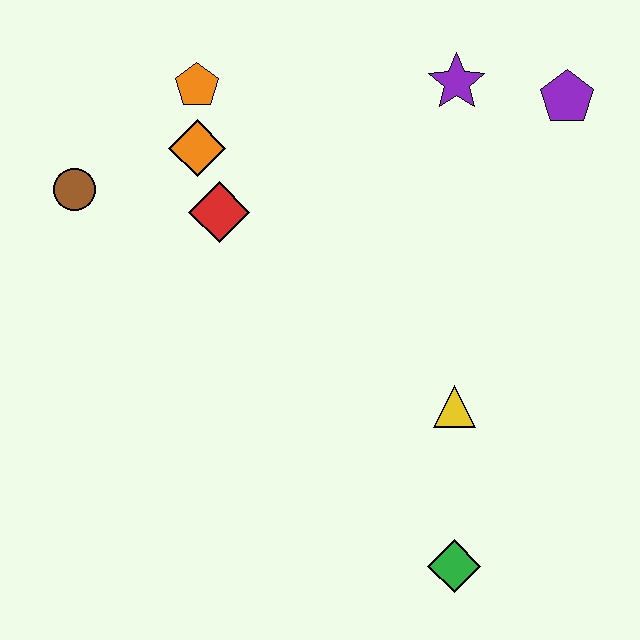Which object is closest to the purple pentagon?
The purple star is closest to the purple pentagon.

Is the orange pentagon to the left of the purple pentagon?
Yes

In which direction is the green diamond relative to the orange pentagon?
The green diamond is below the orange pentagon.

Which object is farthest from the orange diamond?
The green diamond is farthest from the orange diamond.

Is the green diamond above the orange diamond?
No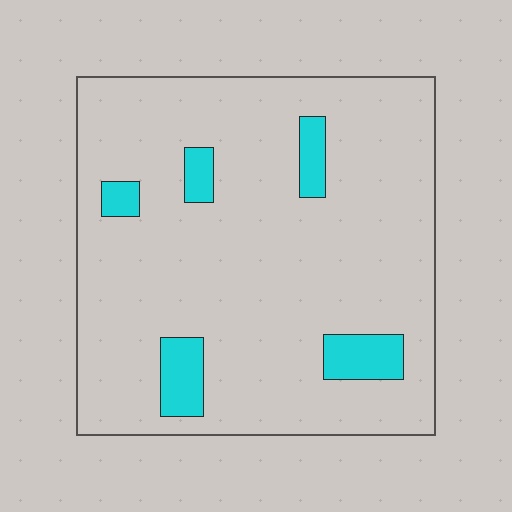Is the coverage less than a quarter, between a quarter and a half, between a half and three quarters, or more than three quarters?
Less than a quarter.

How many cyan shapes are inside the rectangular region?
5.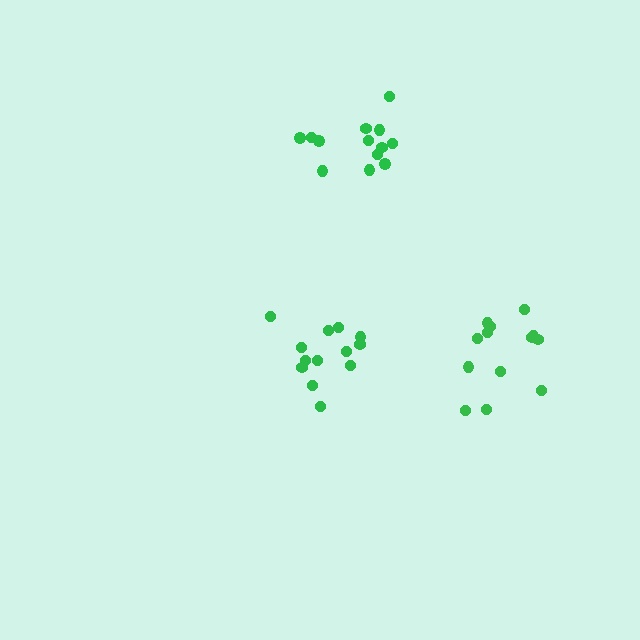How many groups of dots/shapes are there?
There are 3 groups.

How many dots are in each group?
Group 1: 13 dots, Group 2: 13 dots, Group 3: 13 dots (39 total).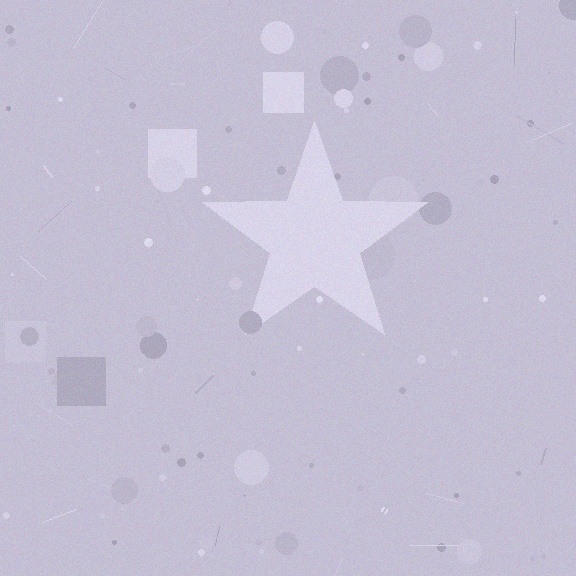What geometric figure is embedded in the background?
A star is embedded in the background.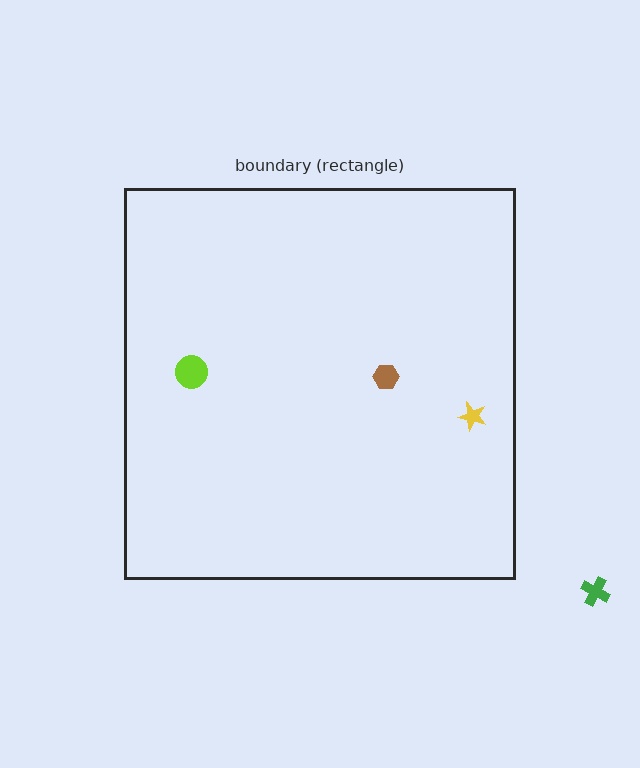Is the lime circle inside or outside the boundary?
Inside.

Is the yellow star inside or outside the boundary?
Inside.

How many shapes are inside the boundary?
3 inside, 1 outside.